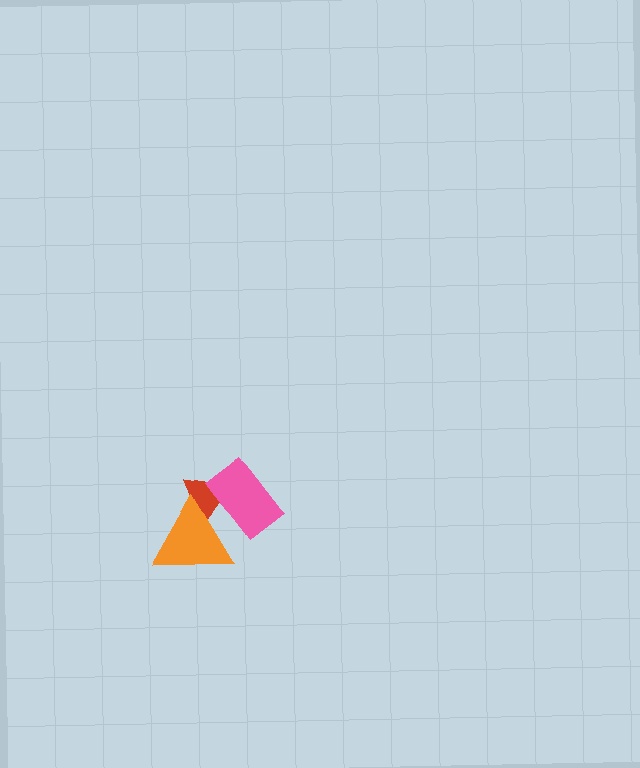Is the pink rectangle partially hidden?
No, no other shape covers it.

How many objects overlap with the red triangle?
2 objects overlap with the red triangle.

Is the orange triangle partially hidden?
Yes, it is partially covered by another shape.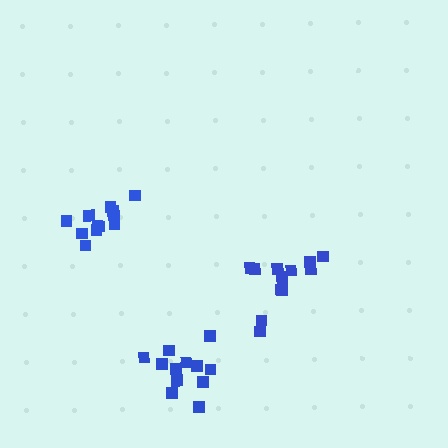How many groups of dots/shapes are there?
There are 3 groups.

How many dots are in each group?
Group 1: 13 dots, Group 2: 12 dots, Group 3: 12 dots (37 total).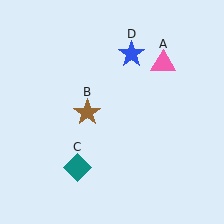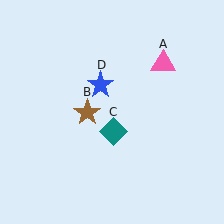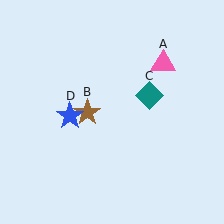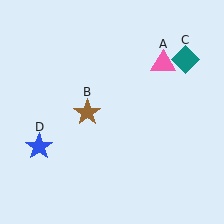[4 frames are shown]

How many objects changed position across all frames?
2 objects changed position: teal diamond (object C), blue star (object D).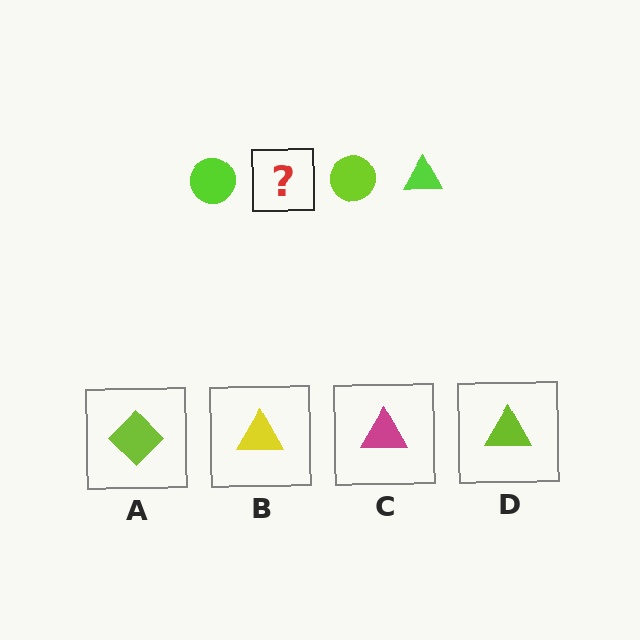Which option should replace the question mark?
Option D.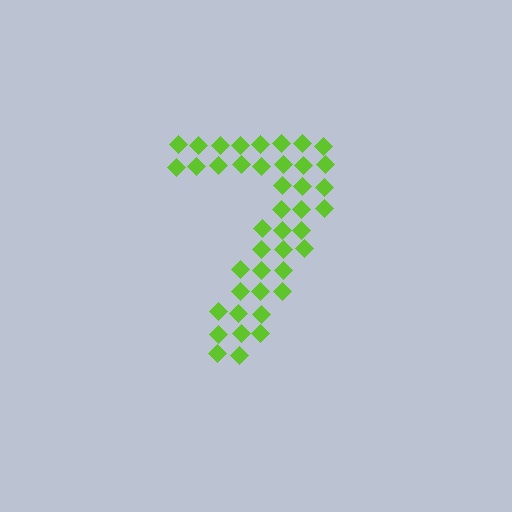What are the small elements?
The small elements are diamonds.